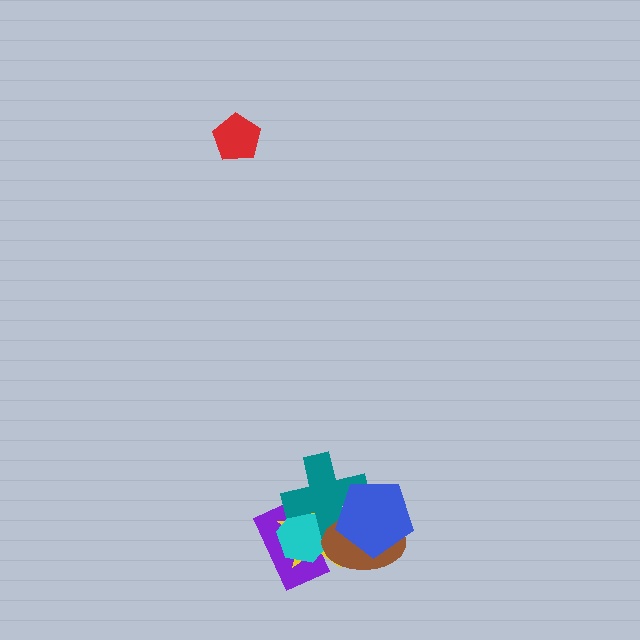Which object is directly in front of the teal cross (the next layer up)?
The brown ellipse is directly in front of the teal cross.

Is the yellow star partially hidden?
Yes, it is partially covered by another shape.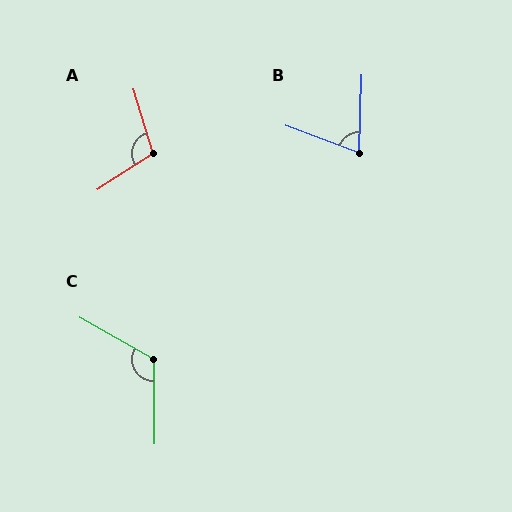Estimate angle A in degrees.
Approximately 106 degrees.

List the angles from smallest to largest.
B (71°), A (106°), C (120°).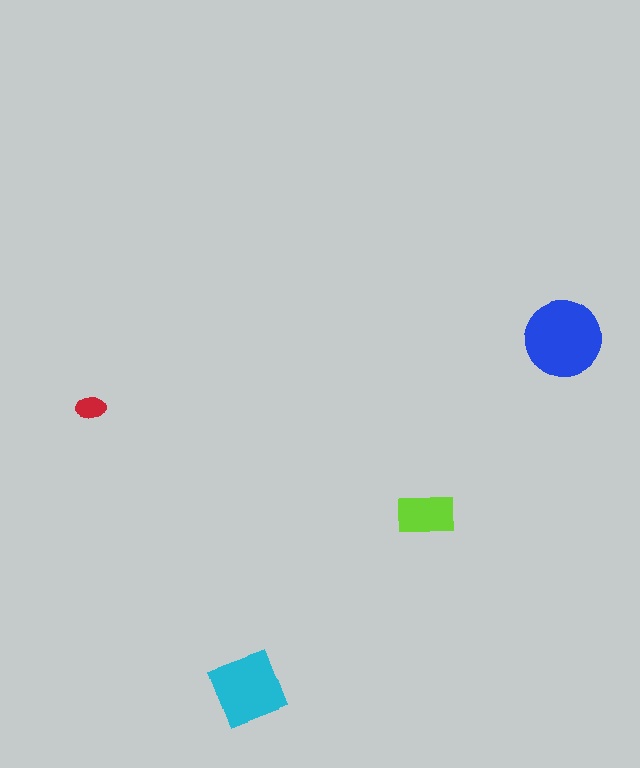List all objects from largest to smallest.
The blue circle, the cyan square, the lime rectangle, the red ellipse.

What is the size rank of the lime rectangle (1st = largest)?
3rd.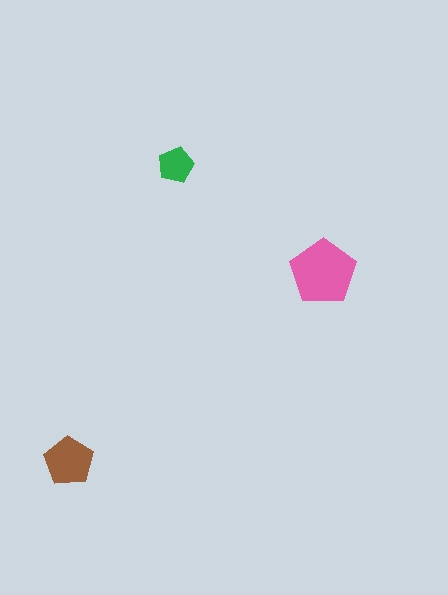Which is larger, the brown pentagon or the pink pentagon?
The pink one.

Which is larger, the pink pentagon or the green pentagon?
The pink one.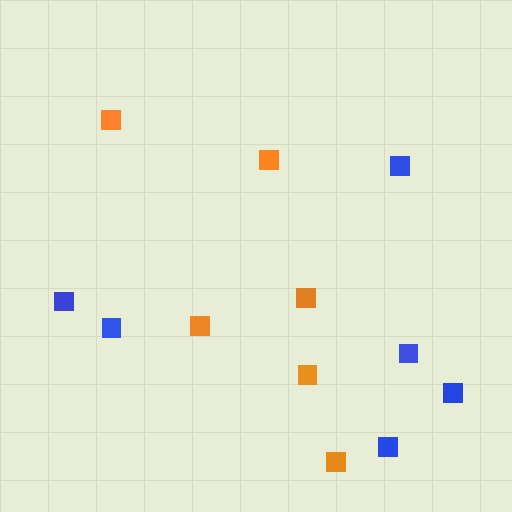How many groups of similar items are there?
There are 2 groups: one group of orange squares (6) and one group of blue squares (6).